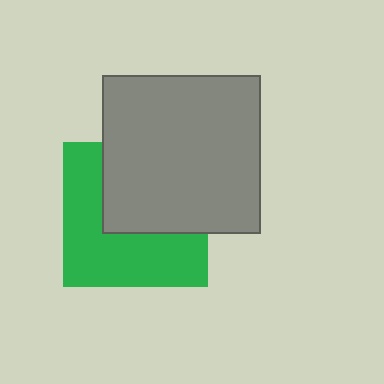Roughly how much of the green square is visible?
About half of it is visible (roughly 54%).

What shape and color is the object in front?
The object in front is a gray square.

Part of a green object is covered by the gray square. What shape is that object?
It is a square.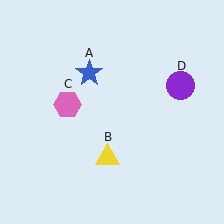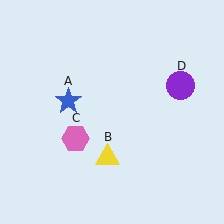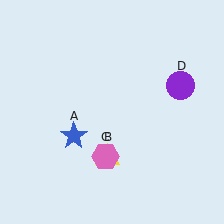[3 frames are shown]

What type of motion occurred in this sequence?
The blue star (object A), pink hexagon (object C) rotated counterclockwise around the center of the scene.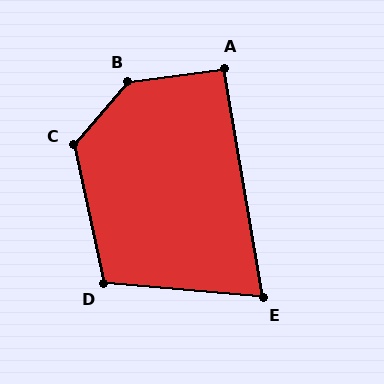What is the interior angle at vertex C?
Approximately 127 degrees (obtuse).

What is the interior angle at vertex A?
Approximately 92 degrees (approximately right).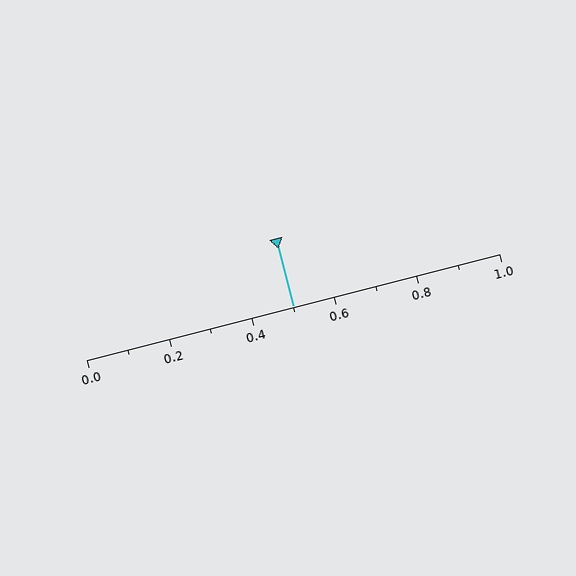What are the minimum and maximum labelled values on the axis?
The axis runs from 0.0 to 1.0.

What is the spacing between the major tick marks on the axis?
The major ticks are spaced 0.2 apart.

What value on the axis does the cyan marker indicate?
The marker indicates approximately 0.5.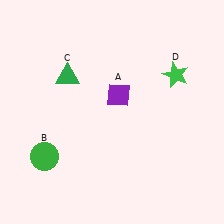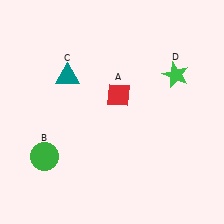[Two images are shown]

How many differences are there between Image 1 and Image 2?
There are 2 differences between the two images.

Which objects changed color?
A changed from purple to red. C changed from green to teal.